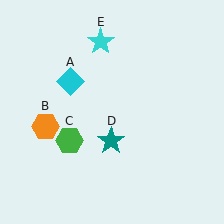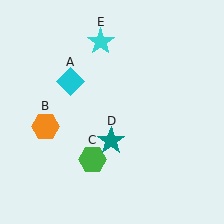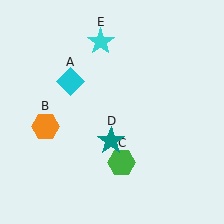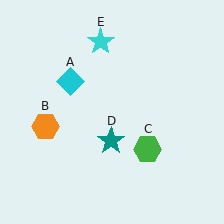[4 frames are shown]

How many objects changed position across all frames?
1 object changed position: green hexagon (object C).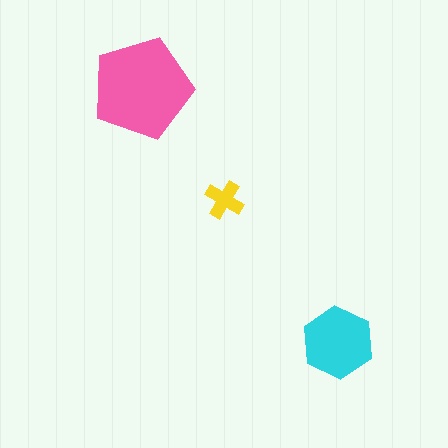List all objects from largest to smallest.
The pink pentagon, the cyan hexagon, the yellow cross.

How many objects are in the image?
There are 3 objects in the image.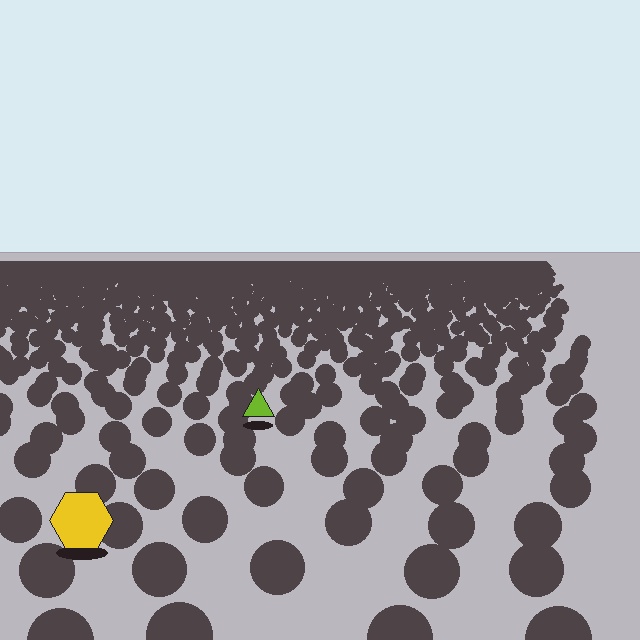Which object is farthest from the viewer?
The lime triangle is farthest from the viewer. It appears smaller and the ground texture around it is denser.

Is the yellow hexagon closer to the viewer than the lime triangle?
Yes. The yellow hexagon is closer — you can tell from the texture gradient: the ground texture is coarser near it.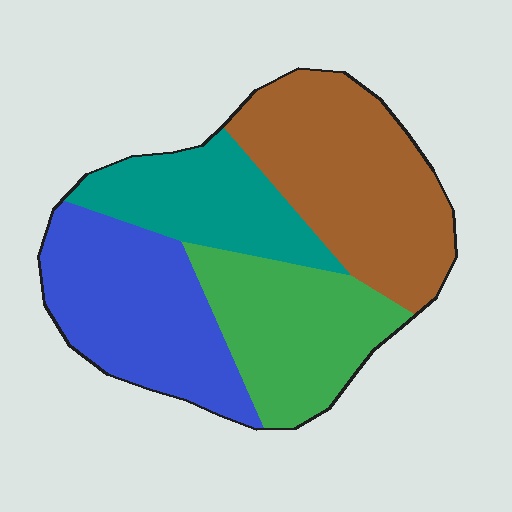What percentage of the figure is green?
Green covers roughly 25% of the figure.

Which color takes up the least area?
Teal, at roughly 20%.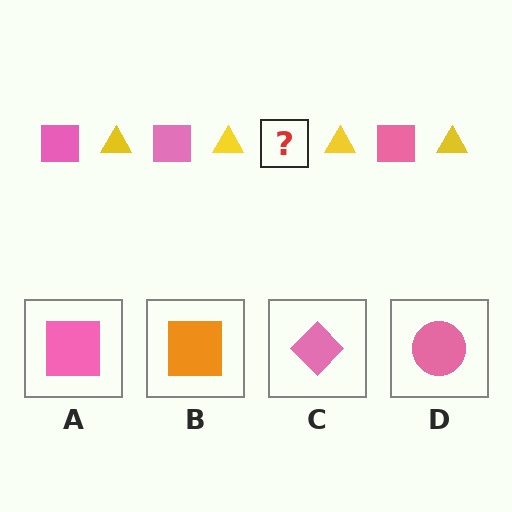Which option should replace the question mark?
Option A.